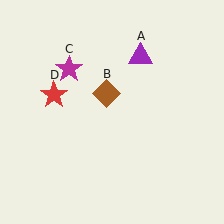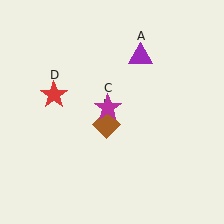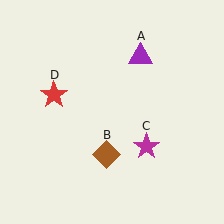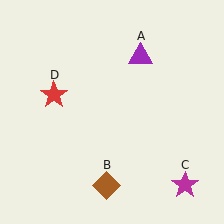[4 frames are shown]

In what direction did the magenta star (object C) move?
The magenta star (object C) moved down and to the right.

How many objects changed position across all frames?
2 objects changed position: brown diamond (object B), magenta star (object C).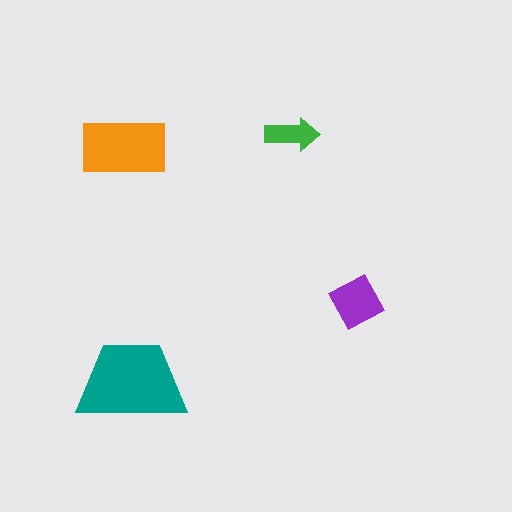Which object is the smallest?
The green arrow.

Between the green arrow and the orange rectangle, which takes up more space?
The orange rectangle.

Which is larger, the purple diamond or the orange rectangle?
The orange rectangle.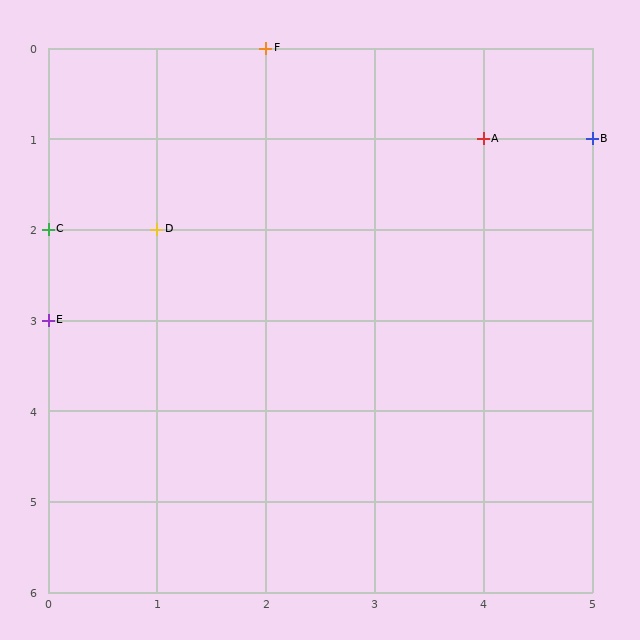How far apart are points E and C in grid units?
Points E and C are 1 row apart.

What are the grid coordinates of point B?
Point B is at grid coordinates (5, 1).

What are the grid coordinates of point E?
Point E is at grid coordinates (0, 3).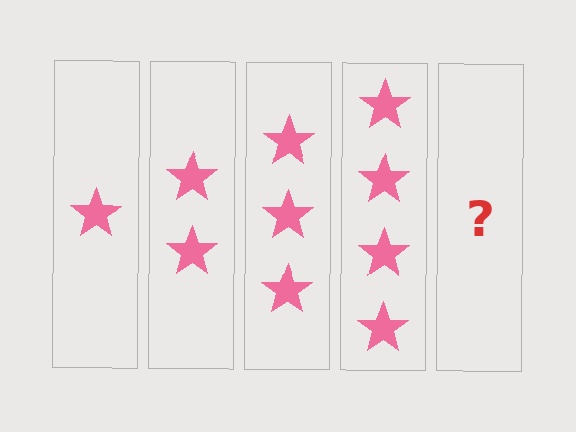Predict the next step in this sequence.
The next step is 5 stars.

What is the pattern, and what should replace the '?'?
The pattern is that each step adds one more star. The '?' should be 5 stars.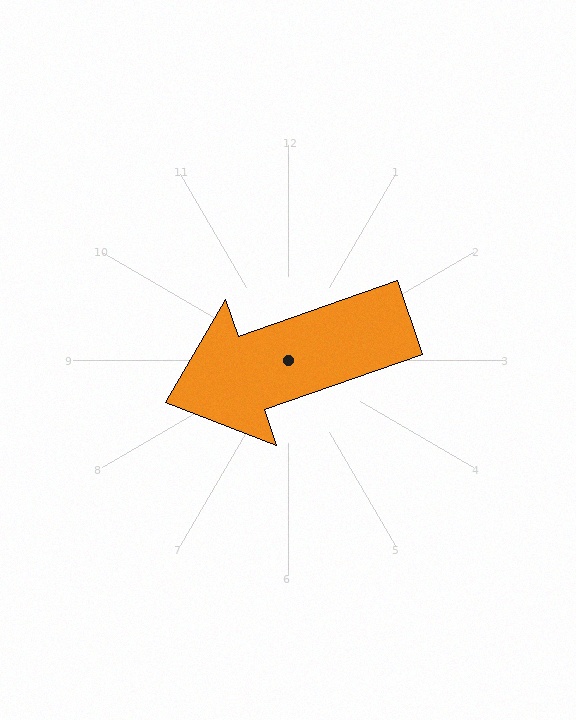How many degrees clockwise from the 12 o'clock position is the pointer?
Approximately 251 degrees.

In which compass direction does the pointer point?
West.